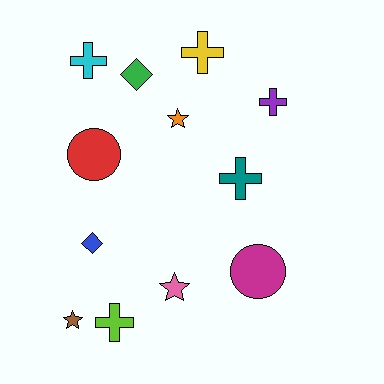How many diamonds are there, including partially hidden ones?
There are 2 diamonds.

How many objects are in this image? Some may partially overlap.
There are 12 objects.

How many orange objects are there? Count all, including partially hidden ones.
There is 1 orange object.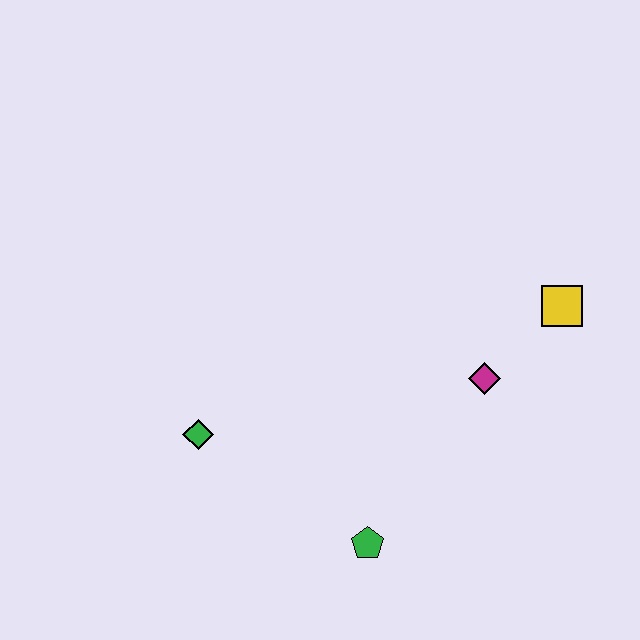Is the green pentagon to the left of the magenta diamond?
Yes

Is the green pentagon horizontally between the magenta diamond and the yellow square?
No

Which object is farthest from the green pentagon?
The yellow square is farthest from the green pentagon.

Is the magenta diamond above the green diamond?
Yes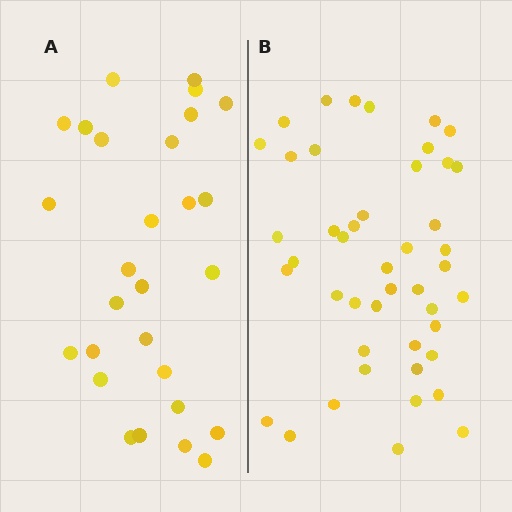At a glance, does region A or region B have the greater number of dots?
Region B (the right region) has more dots.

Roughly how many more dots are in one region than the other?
Region B has approximately 15 more dots than region A.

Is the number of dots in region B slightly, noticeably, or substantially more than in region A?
Region B has substantially more. The ratio is roughly 1.6 to 1.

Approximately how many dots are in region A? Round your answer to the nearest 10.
About 30 dots. (The exact count is 28, which rounds to 30.)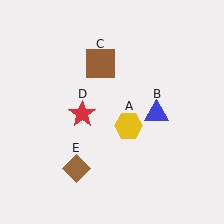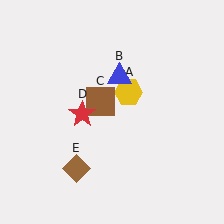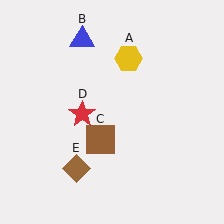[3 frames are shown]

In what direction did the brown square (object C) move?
The brown square (object C) moved down.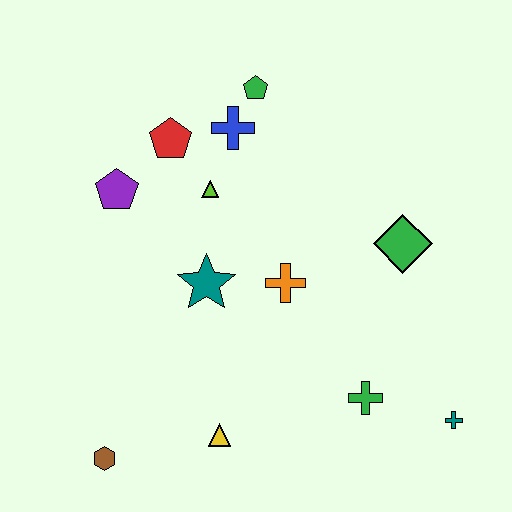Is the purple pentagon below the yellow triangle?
No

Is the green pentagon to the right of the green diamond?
No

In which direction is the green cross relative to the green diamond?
The green cross is below the green diamond.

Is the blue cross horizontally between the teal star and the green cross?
Yes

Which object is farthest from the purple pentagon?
The teal cross is farthest from the purple pentagon.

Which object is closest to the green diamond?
The orange cross is closest to the green diamond.